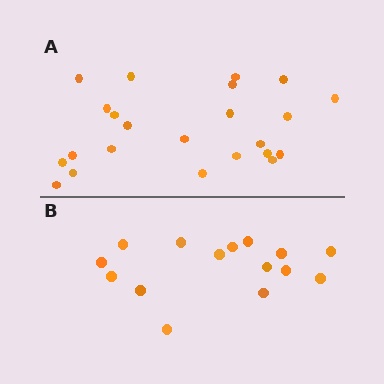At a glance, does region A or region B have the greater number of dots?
Region A (the top region) has more dots.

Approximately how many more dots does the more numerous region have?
Region A has roughly 8 or so more dots than region B.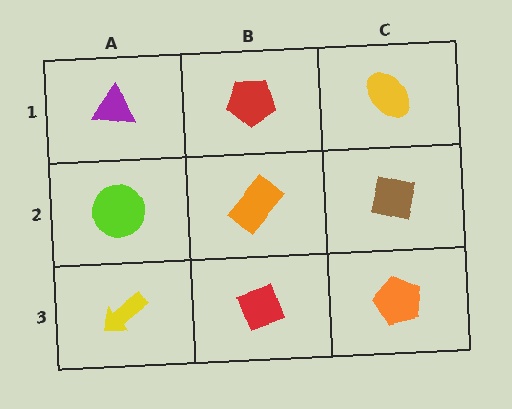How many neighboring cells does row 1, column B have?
3.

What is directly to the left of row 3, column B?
A yellow arrow.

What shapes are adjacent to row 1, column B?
An orange rectangle (row 2, column B), a purple triangle (row 1, column A), a yellow ellipse (row 1, column C).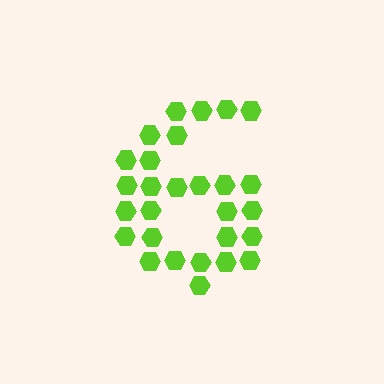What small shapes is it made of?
It is made of small hexagons.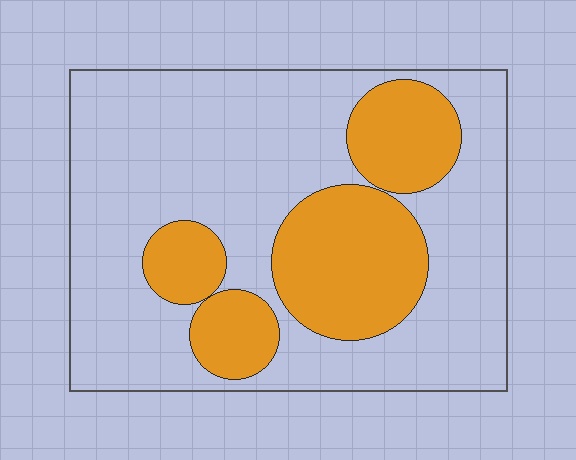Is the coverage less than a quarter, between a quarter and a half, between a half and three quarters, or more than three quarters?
Between a quarter and a half.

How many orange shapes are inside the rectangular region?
4.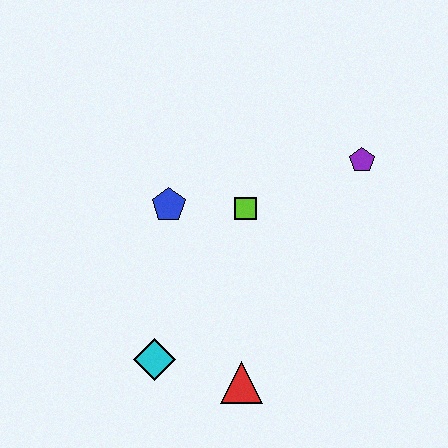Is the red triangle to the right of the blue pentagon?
Yes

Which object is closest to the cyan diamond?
The red triangle is closest to the cyan diamond.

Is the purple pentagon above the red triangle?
Yes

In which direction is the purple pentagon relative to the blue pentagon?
The purple pentagon is to the right of the blue pentagon.